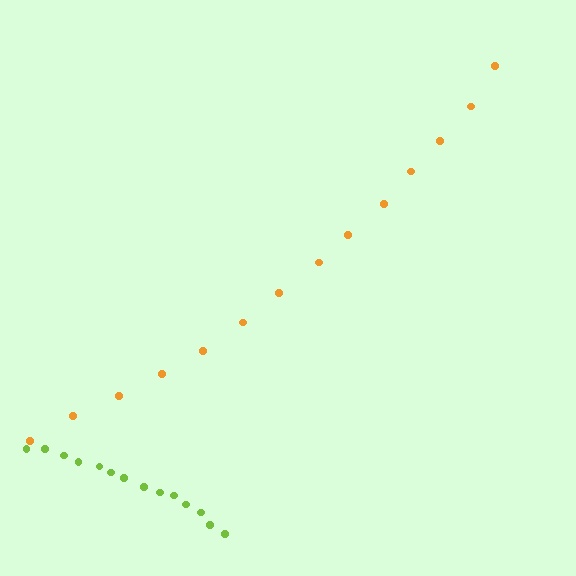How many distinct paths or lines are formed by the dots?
There are 2 distinct paths.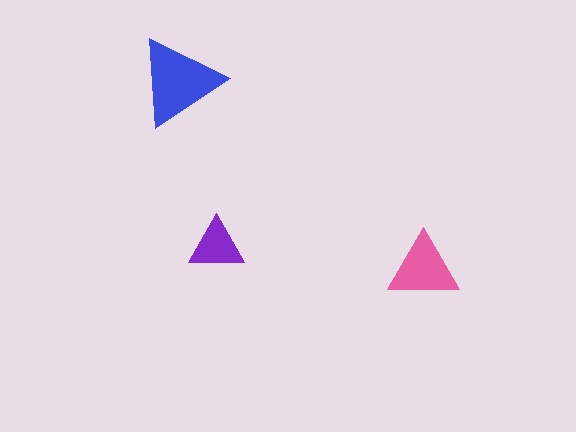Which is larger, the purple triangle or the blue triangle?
The blue one.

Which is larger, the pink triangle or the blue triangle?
The blue one.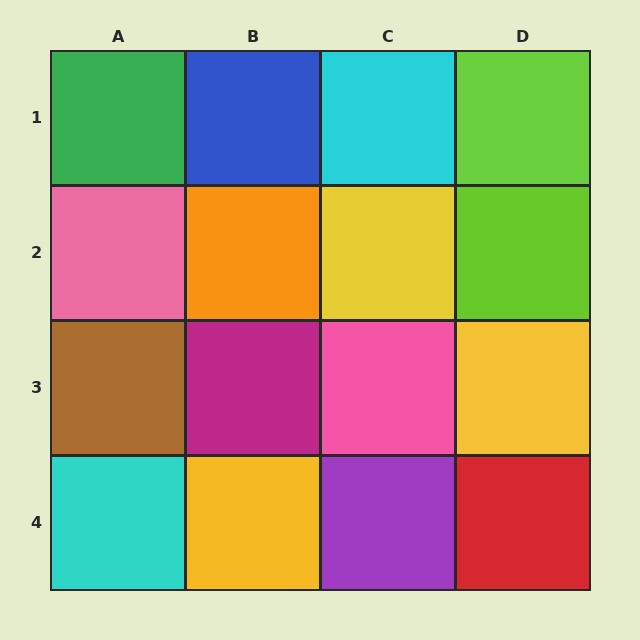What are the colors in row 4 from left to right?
Cyan, yellow, purple, red.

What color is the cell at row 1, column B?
Blue.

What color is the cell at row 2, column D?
Lime.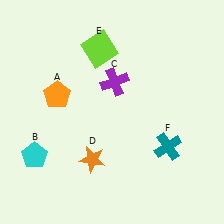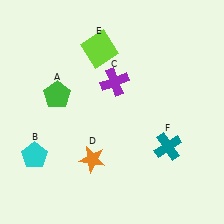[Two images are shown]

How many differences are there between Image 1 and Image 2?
There is 1 difference between the two images.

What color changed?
The pentagon (A) changed from orange in Image 1 to green in Image 2.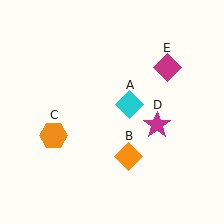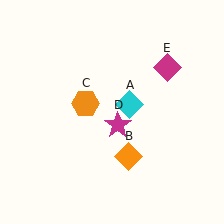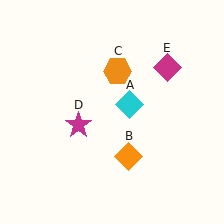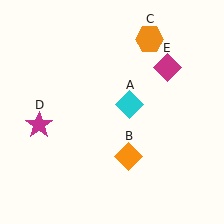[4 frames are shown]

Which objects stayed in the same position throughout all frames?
Cyan diamond (object A) and orange diamond (object B) and magenta diamond (object E) remained stationary.